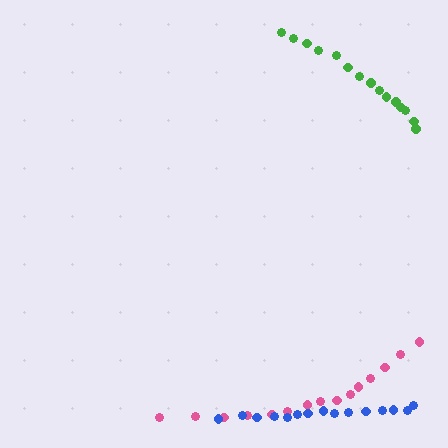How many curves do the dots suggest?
There are 3 distinct paths.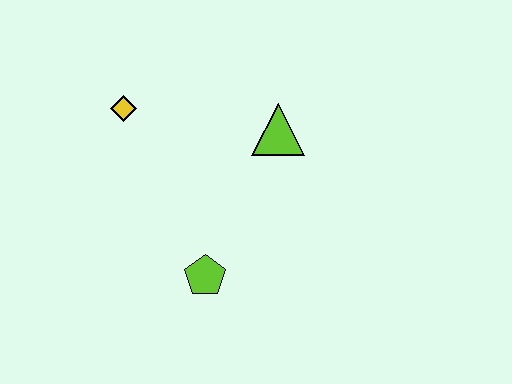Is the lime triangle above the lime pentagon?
Yes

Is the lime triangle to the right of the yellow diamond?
Yes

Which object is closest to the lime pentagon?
The lime triangle is closest to the lime pentagon.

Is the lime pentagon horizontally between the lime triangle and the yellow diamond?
Yes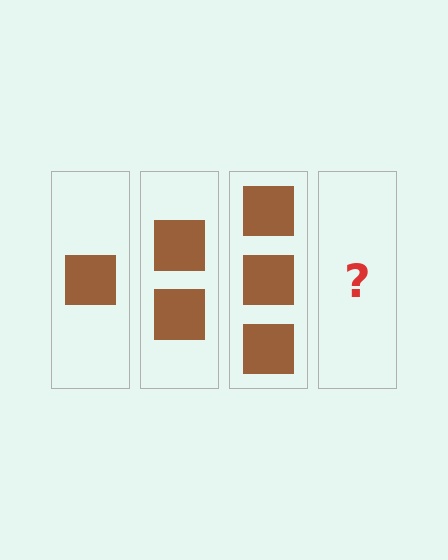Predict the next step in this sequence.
The next step is 4 squares.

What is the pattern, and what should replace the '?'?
The pattern is that each step adds one more square. The '?' should be 4 squares.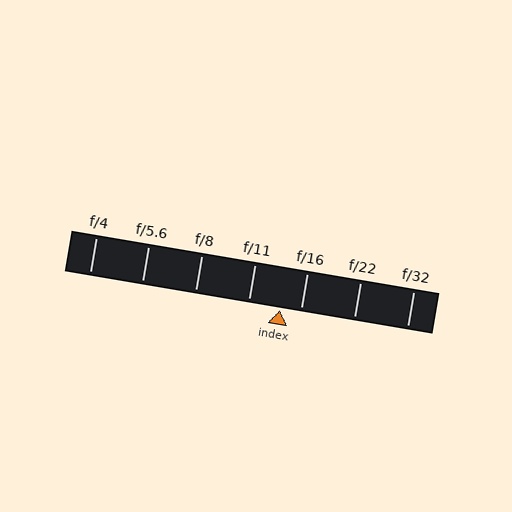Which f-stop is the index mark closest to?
The index mark is closest to f/16.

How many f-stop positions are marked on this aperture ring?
There are 7 f-stop positions marked.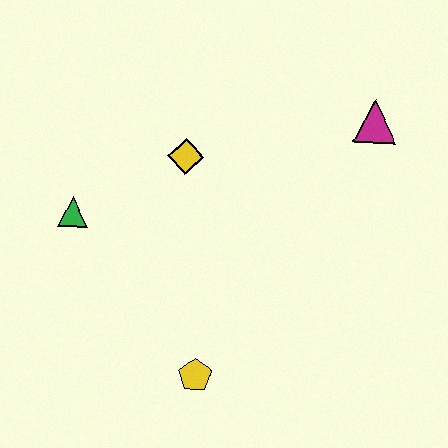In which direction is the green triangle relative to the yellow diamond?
The green triangle is to the left of the yellow diamond.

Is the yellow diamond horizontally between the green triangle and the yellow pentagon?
Yes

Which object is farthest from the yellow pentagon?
The magenta triangle is farthest from the yellow pentagon.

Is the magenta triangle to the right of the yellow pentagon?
Yes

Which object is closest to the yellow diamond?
The green triangle is closest to the yellow diamond.